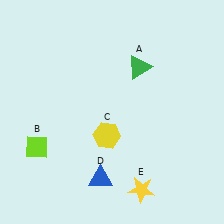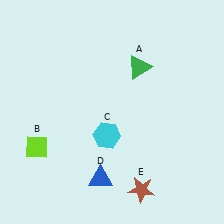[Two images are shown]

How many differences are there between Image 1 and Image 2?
There are 2 differences between the two images.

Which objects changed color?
C changed from yellow to cyan. E changed from yellow to brown.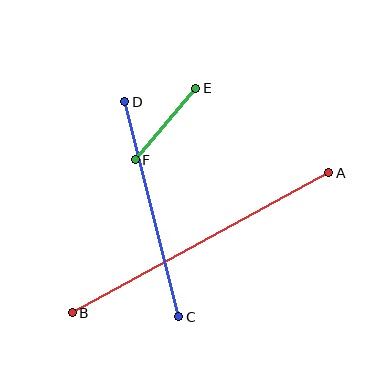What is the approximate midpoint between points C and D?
The midpoint is at approximately (152, 209) pixels.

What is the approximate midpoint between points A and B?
The midpoint is at approximately (200, 243) pixels.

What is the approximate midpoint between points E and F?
The midpoint is at approximately (165, 124) pixels.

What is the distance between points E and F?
The distance is approximately 94 pixels.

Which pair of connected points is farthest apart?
Points A and B are farthest apart.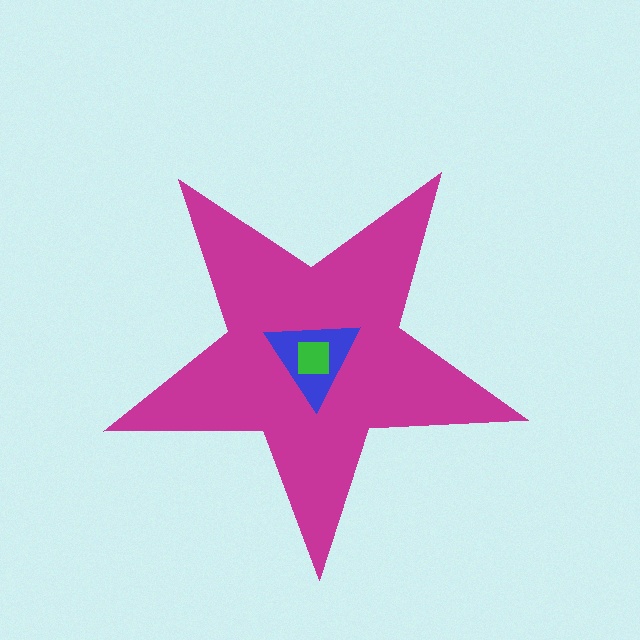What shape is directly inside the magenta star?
The blue triangle.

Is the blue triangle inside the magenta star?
Yes.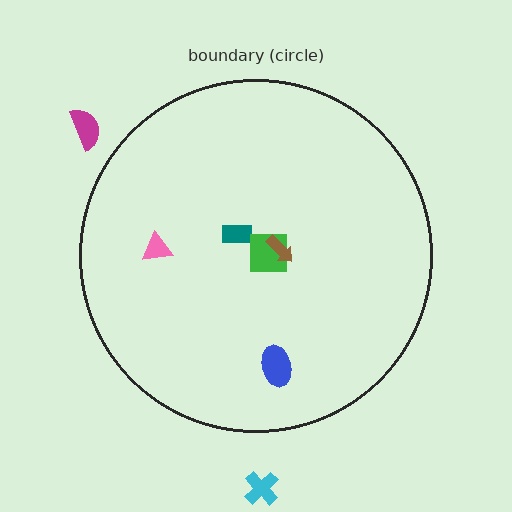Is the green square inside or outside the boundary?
Inside.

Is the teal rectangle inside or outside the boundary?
Inside.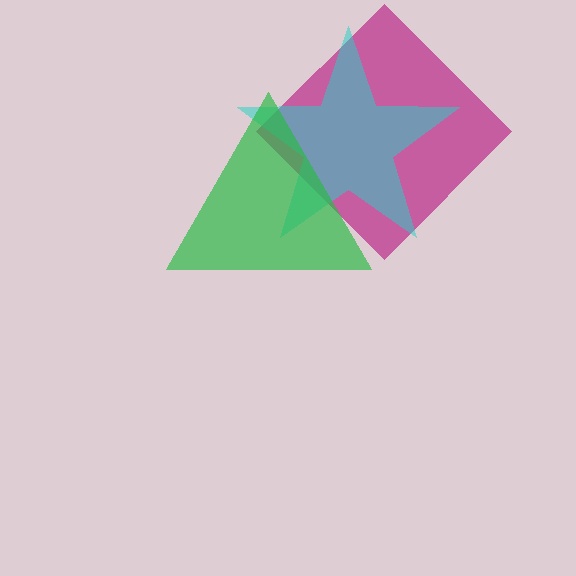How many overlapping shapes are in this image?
There are 3 overlapping shapes in the image.